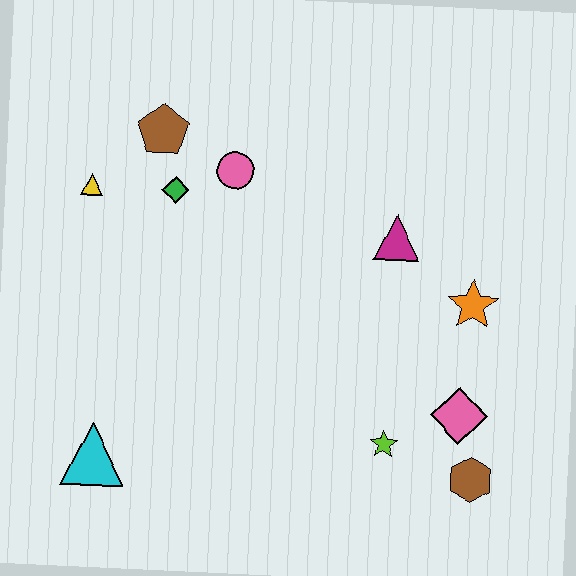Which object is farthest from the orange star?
The cyan triangle is farthest from the orange star.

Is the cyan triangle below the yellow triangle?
Yes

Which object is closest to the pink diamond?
The brown hexagon is closest to the pink diamond.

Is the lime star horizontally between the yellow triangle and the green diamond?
No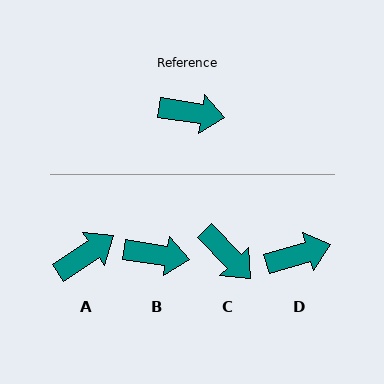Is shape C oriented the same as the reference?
No, it is off by about 38 degrees.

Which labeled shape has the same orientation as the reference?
B.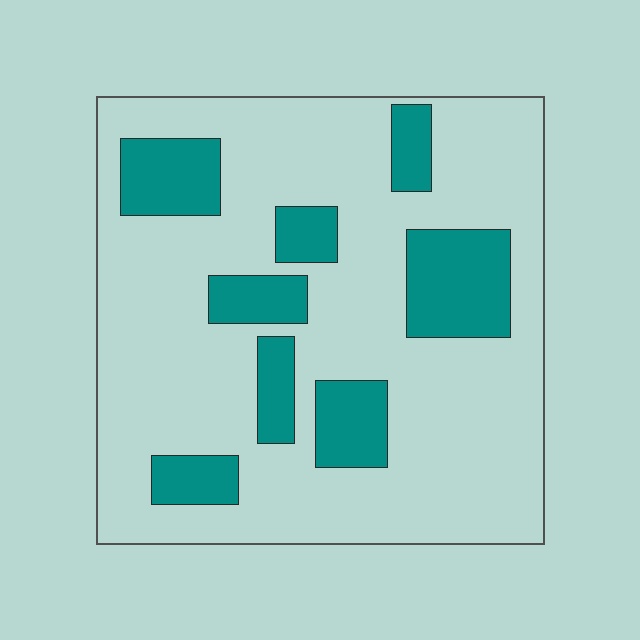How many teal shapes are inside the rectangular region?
8.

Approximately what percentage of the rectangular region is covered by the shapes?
Approximately 25%.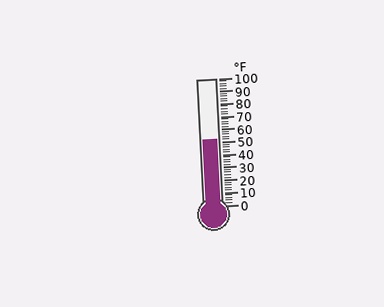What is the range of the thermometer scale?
The thermometer scale ranges from 0°F to 100°F.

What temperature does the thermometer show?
The thermometer shows approximately 52°F.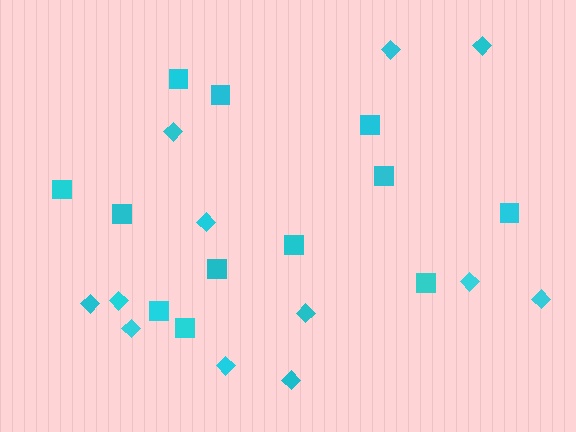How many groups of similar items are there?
There are 2 groups: one group of diamonds (12) and one group of squares (12).